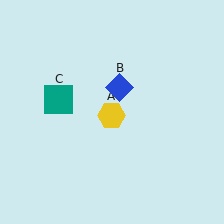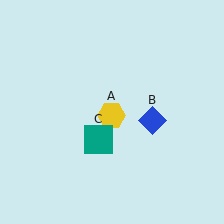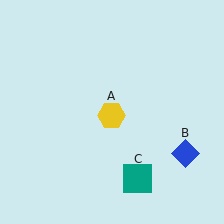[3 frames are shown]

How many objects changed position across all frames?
2 objects changed position: blue diamond (object B), teal square (object C).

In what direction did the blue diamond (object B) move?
The blue diamond (object B) moved down and to the right.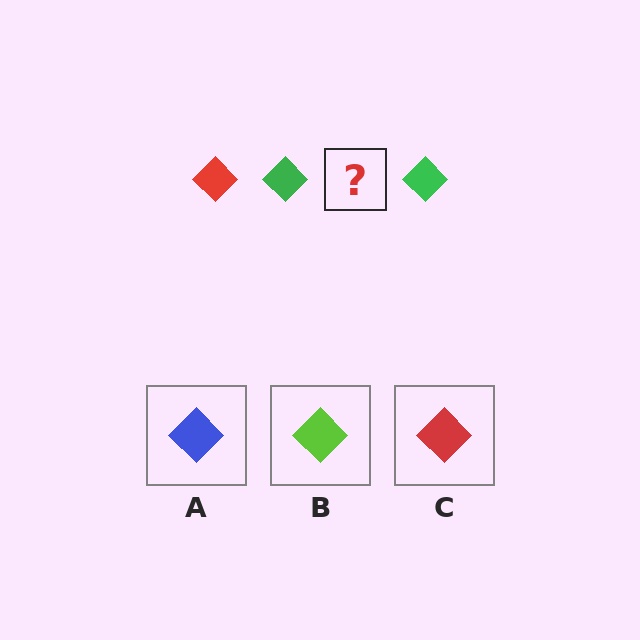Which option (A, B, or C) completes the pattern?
C.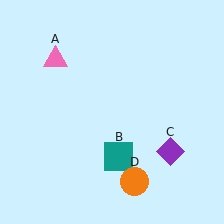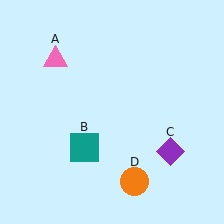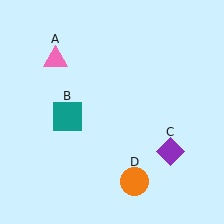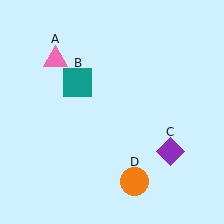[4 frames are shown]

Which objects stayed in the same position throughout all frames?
Pink triangle (object A) and purple diamond (object C) and orange circle (object D) remained stationary.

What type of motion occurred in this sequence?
The teal square (object B) rotated clockwise around the center of the scene.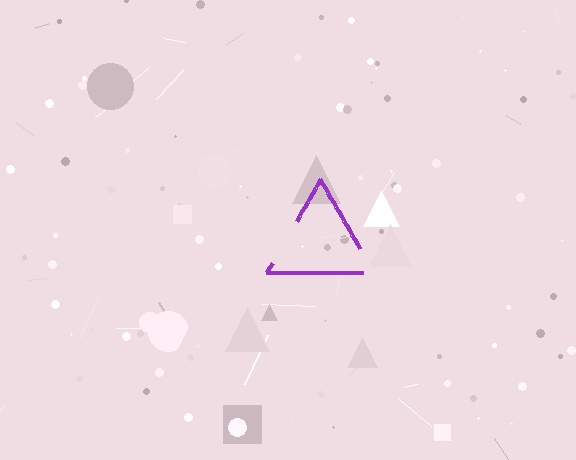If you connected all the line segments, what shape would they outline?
They would outline a triangle.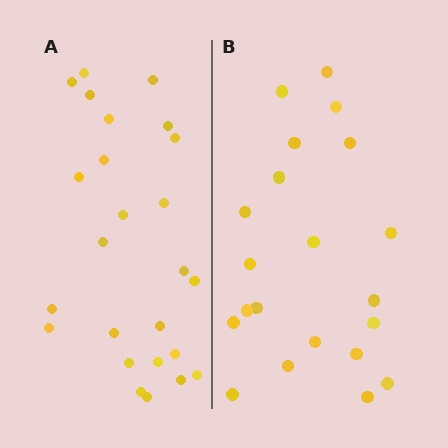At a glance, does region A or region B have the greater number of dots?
Region A (the left region) has more dots.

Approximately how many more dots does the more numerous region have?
Region A has about 4 more dots than region B.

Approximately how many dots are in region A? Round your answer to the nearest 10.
About 20 dots. (The exact count is 25, which rounds to 20.)